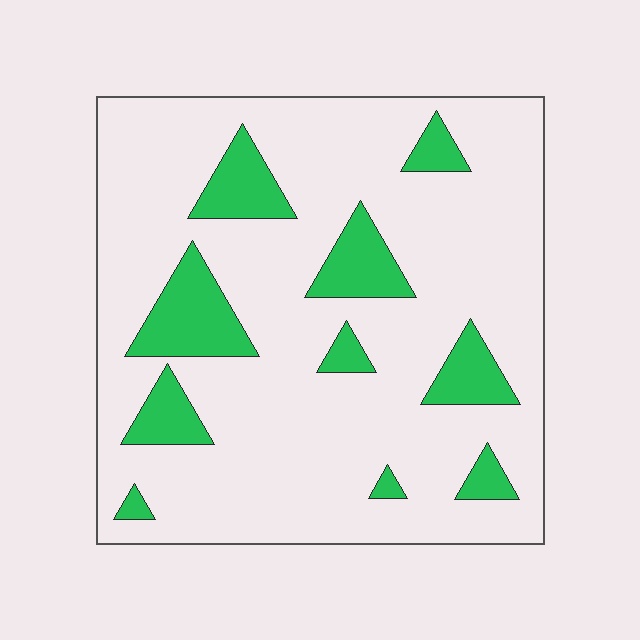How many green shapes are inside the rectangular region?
10.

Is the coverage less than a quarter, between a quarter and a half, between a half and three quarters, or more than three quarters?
Less than a quarter.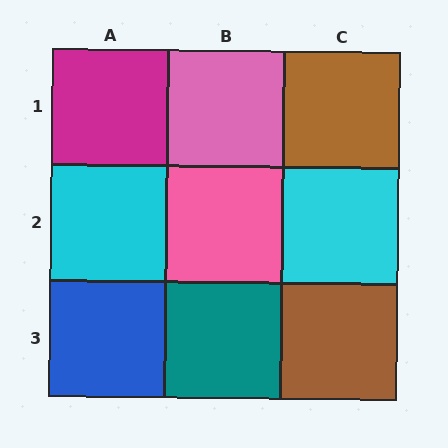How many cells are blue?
1 cell is blue.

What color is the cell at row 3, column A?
Blue.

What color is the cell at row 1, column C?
Brown.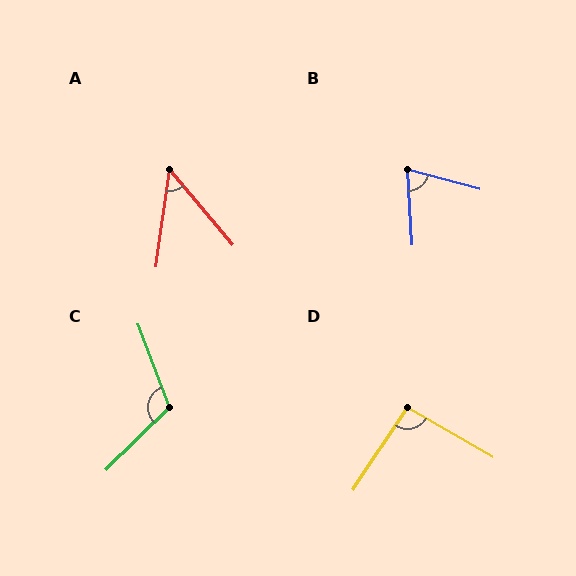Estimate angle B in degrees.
Approximately 71 degrees.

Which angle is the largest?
C, at approximately 114 degrees.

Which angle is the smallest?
A, at approximately 48 degrees.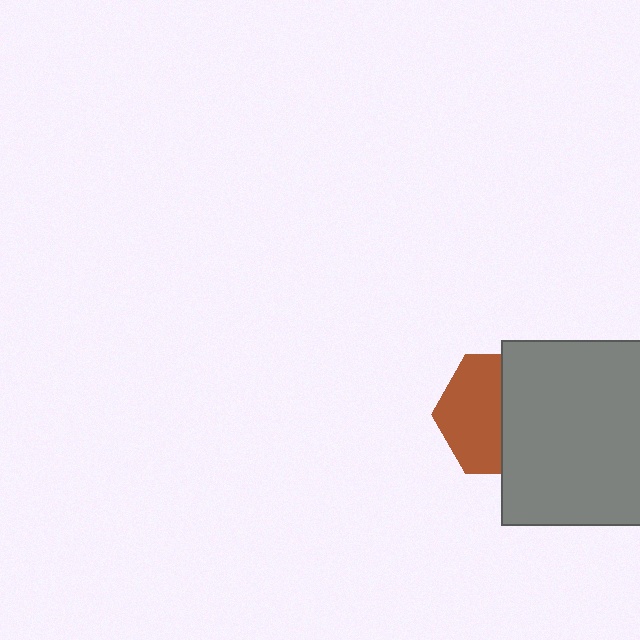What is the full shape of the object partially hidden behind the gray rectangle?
The partially hidden object is a brown hexagon.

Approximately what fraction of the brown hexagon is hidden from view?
Roughly 48% of the brown hexagon is hidden behind the gray rectangle.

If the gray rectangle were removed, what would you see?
You would see the complete brown hexagon.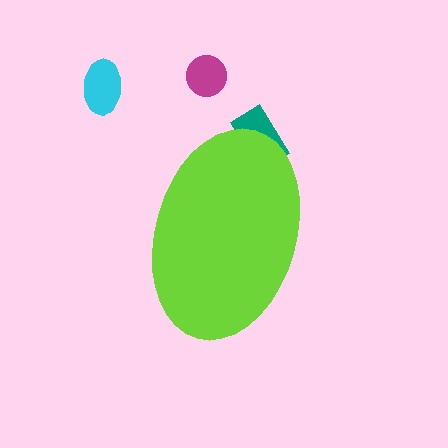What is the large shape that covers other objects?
A lime ellipse.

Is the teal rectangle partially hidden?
Yes, the teal rectangle is partially hidden behind the lime ellipse.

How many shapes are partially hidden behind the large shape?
1 shape is partially hidden.